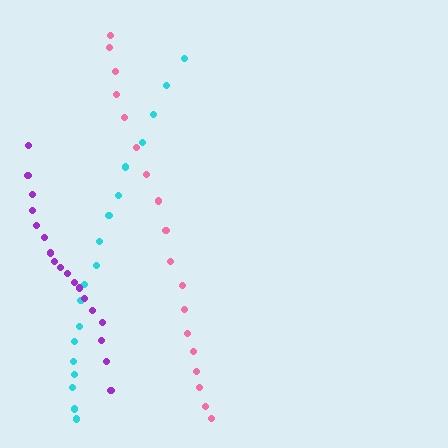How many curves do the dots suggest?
There are 3 distinct paths.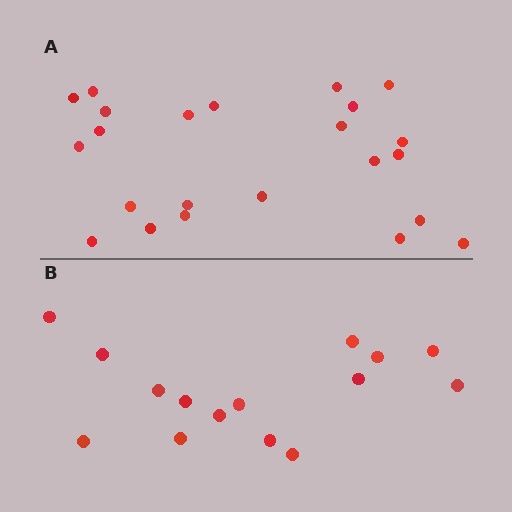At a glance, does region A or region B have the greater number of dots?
Region A (the top region) has more dots.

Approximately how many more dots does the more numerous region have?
Region A has roughly 8 or so more dots than region B.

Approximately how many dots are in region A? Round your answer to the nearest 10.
About 20 dots. (The exact count is 23, which rounds to 20.)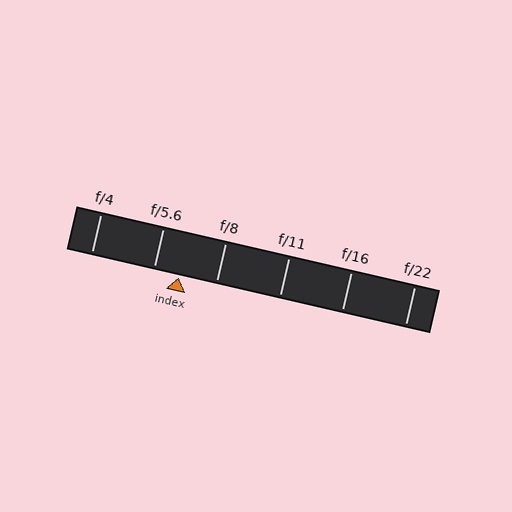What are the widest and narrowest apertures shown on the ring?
The widest aperture shown is f/4 and the narrowest is f/22.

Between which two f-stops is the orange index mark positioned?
The index mark is between f/5.6 and f/8.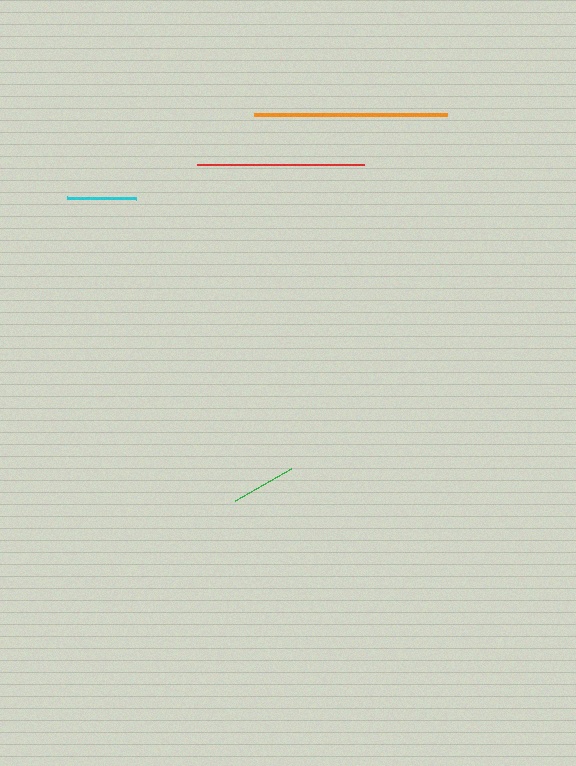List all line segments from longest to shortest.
From longest to shortest: orange, red, cyan, green.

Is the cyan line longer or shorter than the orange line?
The orange line is longer than the cyan line.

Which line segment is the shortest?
The green line is the shortest at approximately 65 pixels.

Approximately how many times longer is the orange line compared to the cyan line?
The orange line is approximately 2.8 times the length of the cyan line.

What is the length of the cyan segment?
The cyan segment is approximately 68 pixels long.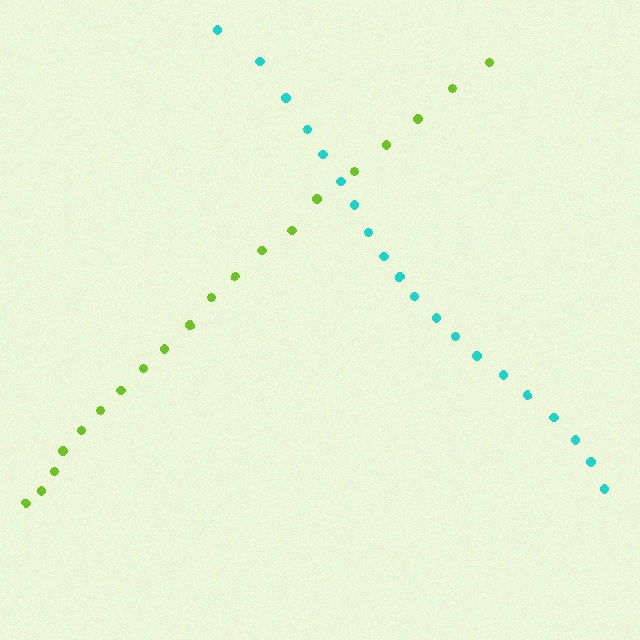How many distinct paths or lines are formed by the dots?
There are 2 distinct paths.